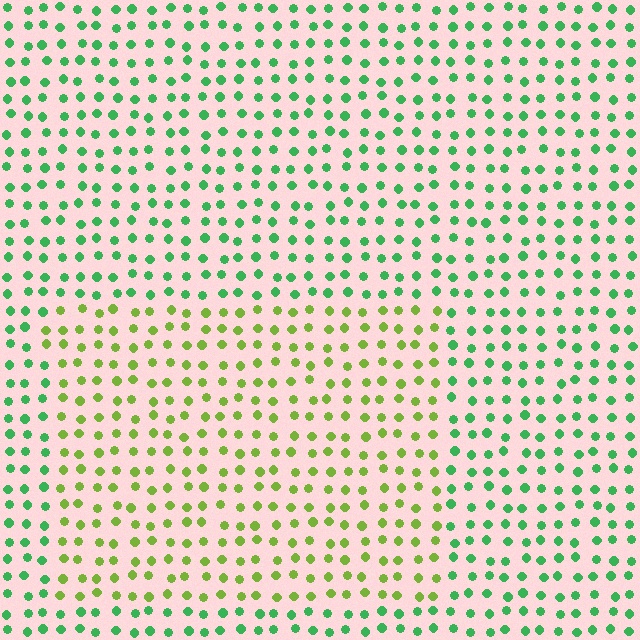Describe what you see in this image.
The image is filled with small green elements in a uniform arrangement. A rectangle-shaped region is visible where the elements are tinted to a slightly different hue, forming a subtle color boundary.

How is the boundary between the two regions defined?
The boundary is defined purely by a slight shift in hue (about 44 degrees). Spacing, size, and orientation are identical on both sides.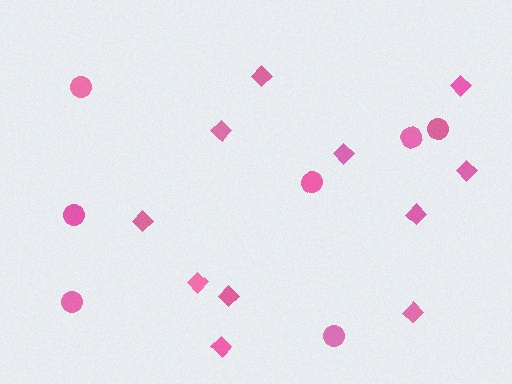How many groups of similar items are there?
There are 2 groups: one group of diamonds (11) and one group of circles (7).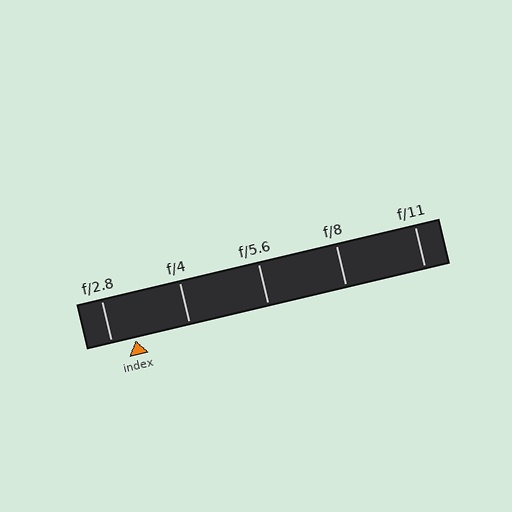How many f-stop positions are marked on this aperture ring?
There are 5 f-stop positions marked.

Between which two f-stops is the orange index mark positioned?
The index mark is between f/2.8 and f/4.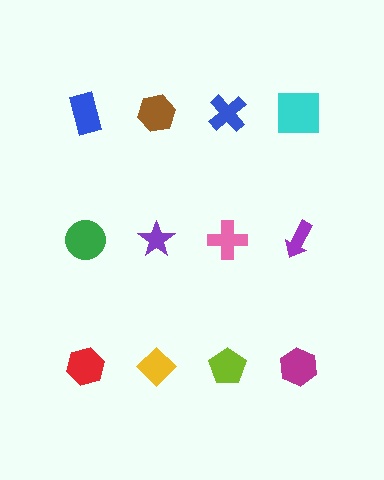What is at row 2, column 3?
A pink cross.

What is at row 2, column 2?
A purple star.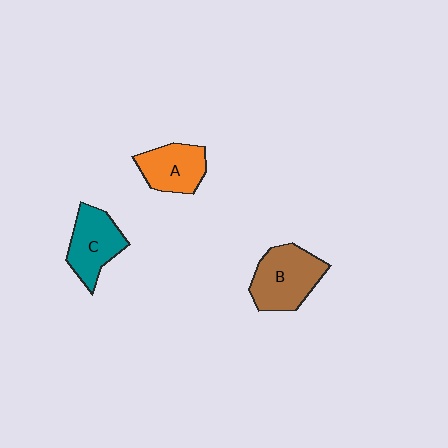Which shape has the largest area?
Shape B (brown).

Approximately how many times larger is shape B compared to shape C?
Approximately 1.2 times.